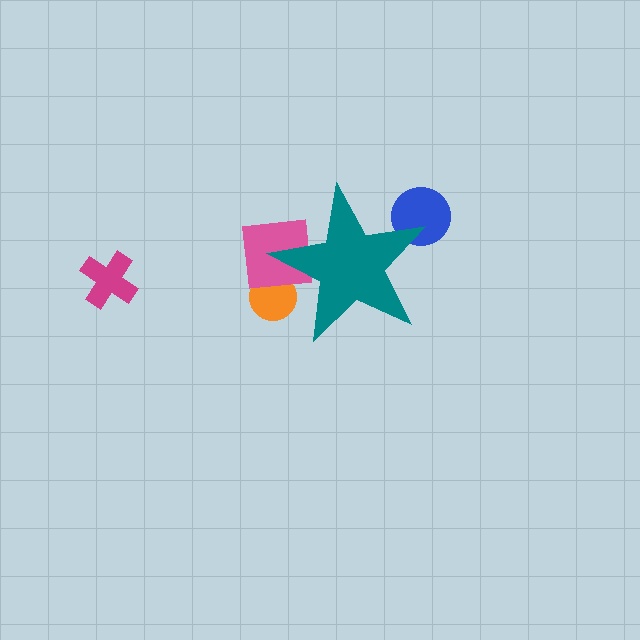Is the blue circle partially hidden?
Yes, the blue circle is partially hidden behind the teal star.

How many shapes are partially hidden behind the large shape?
3 shapes are partially hidden.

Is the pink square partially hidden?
Yes, the pink square is partially hidden behind the teal star.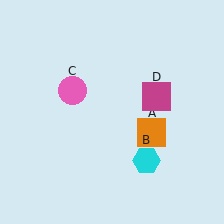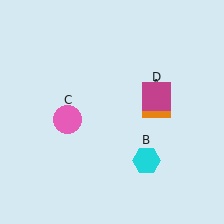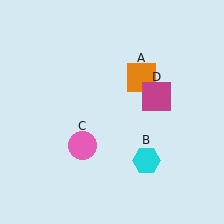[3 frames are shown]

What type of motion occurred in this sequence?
The orange square (object A), pink circle (object C) rotated counterclockwise around the center of the scene.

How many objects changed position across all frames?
2 objects changed position: orange square (object A), pink circle (object C).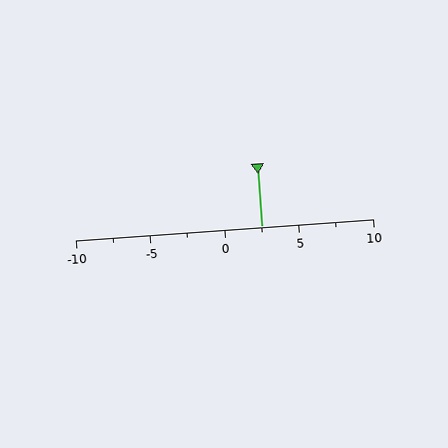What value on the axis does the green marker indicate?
The marker indicates approximately 2.5.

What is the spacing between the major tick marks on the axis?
The major ticks are spaced 5 apart.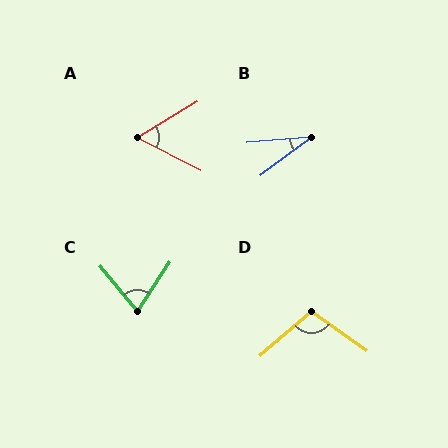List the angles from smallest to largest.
B (31°), A (58°), C (73°), D (103°).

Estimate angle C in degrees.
Approximately 73 degrees.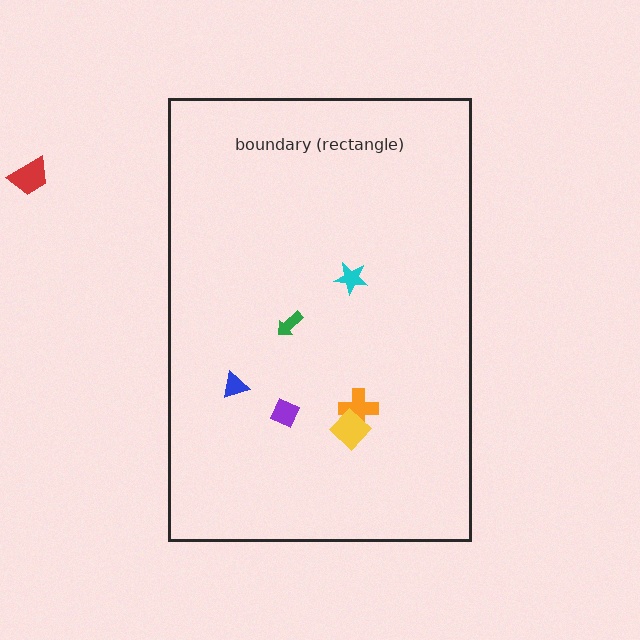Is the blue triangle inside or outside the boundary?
Inside.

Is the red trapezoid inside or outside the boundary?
Outside.